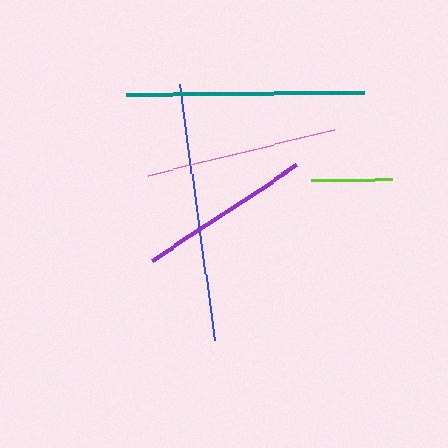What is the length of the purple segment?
The purple segment is approximately 173 pixels long.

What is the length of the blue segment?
The blue segment is approximately 258 pixels long.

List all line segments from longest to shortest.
From longest to shortest: blue, teal, pink, purple, lime.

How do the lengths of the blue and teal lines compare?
The blue and teal lines are approximately the same length.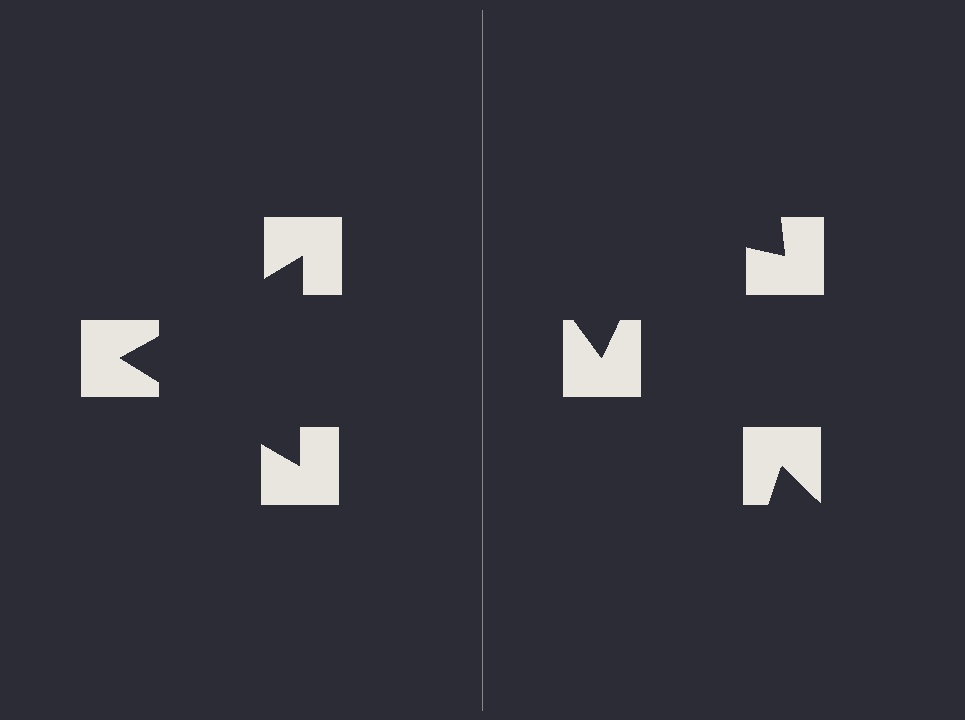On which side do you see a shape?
An illusory triangle appears on the left side. On the right side the wedge cuts are rotated, so no coherent shape forms.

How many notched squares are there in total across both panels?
6 — 3 on each side.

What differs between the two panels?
The notched squares are positioned identically on both sides; only the wedge orientations differ. On the left they align to a triangle; on the right they are misaligned.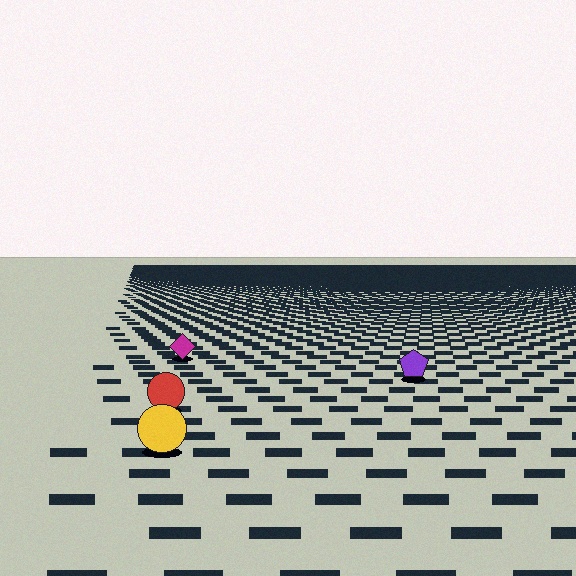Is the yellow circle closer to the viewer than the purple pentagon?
Yes. The yellow circle is closer — you can tell from the texture gradient: the ground texture is coarser near it.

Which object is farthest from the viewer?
The magenta diamond is farthest from the viewer. It appears smaller and the ground texture around it is denser.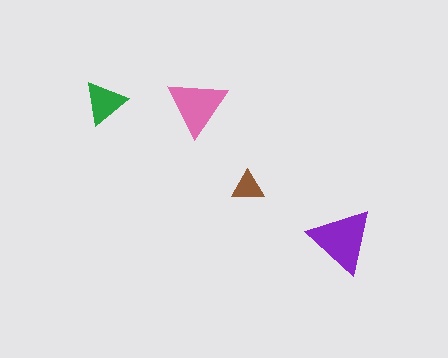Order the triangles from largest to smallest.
the purple one, the pink one, the green one, the brown one.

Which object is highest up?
The green triangle is topmost.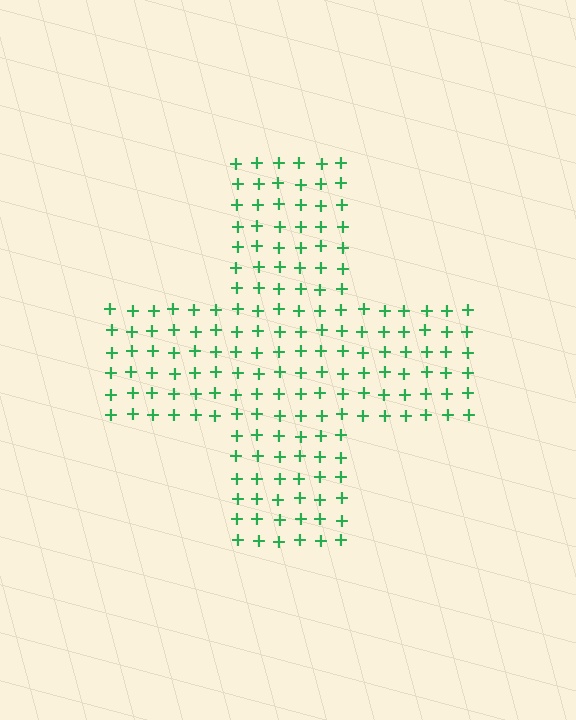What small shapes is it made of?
It is made of small plus signs.